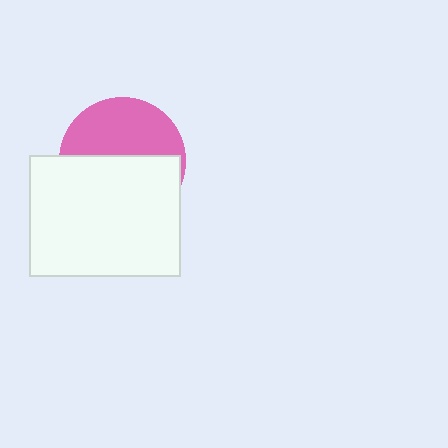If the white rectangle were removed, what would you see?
You would see the complete pink circle.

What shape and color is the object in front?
The object in front is a white rectangle.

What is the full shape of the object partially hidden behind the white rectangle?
The partially hidden object is a pink circle.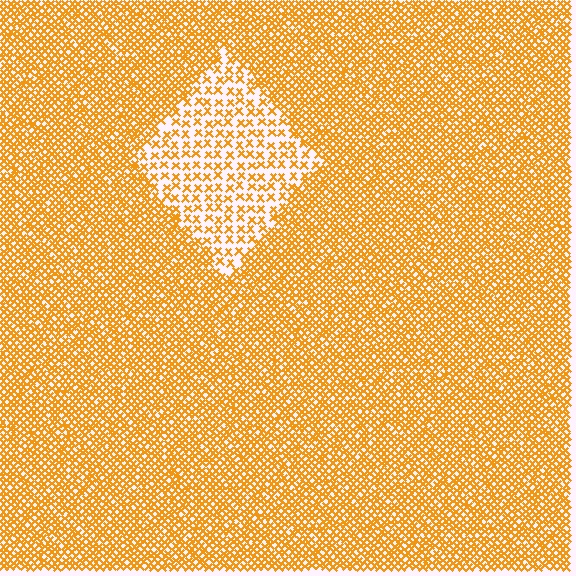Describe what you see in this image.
The image contains small orange elements arranged at two different densities. A diamond-shaped region is visible where the elements are less densely packed than the surrounding area.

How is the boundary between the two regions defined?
The boundary is defined by a change in element density (approximately 2.4x ratio). All elements are the same color, size, and shape.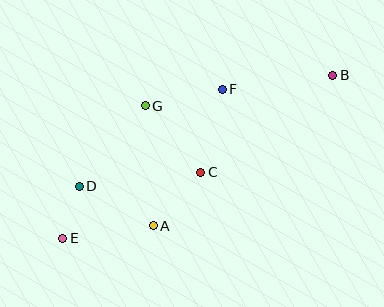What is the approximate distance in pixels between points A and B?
The distance between A and B is approximately 234 pixels.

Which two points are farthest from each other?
Points B and E are farthest from each other.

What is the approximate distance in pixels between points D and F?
The distance between D and F is approximately 173 pixels.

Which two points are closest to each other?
Points D and E are closest to each other.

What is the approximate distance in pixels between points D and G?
The distance between D and G is approximately 104 pixels.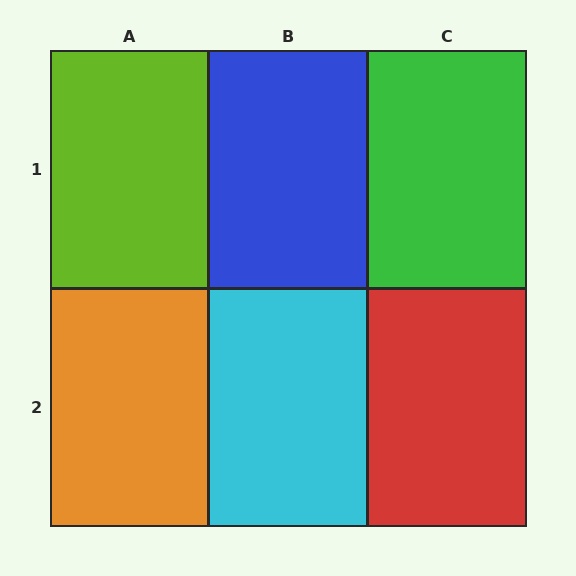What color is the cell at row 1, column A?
Lime.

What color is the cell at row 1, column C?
Green.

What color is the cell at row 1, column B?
Blue.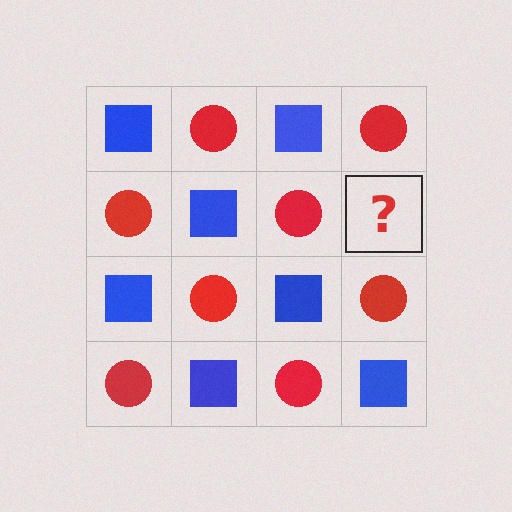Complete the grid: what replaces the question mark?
The question mark should be replaced with a blue square.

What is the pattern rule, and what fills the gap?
The rule is that it alternates blue square and red circle in a checkerboard pattern. The gap should be filled with a blue square.